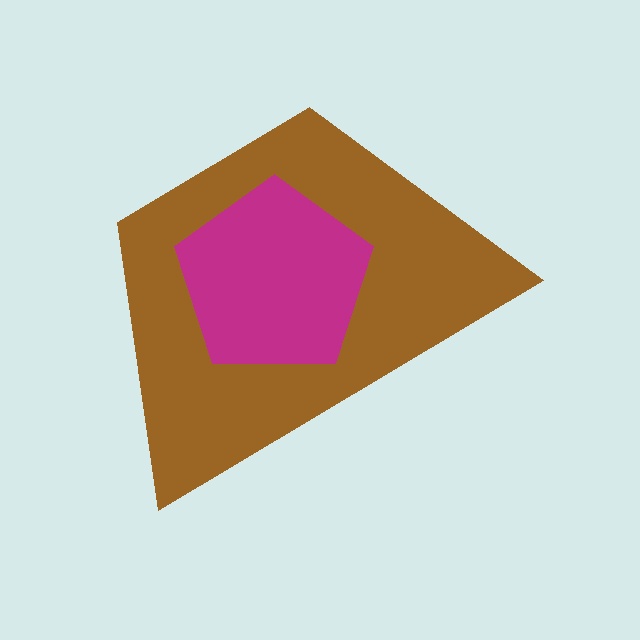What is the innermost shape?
The magenta pentagon.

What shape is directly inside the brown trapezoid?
The magenta pentagon.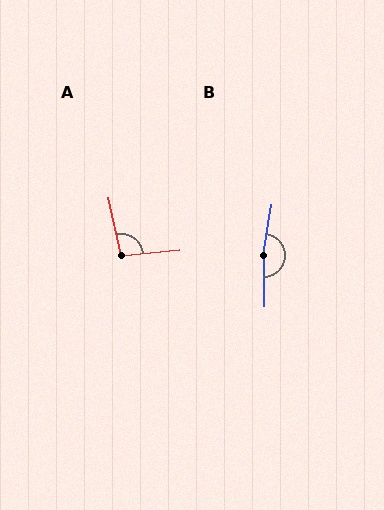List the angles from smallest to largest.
A (97°), B (170°).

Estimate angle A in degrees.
Approximately 97 degrees.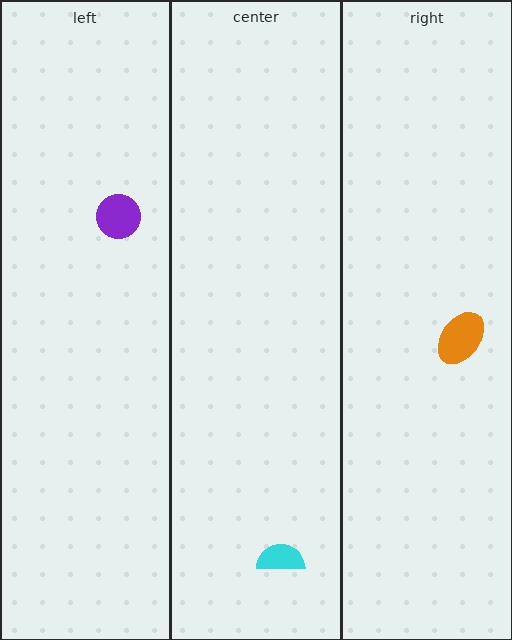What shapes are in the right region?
The orange ellipse.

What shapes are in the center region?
The cyan semicircle.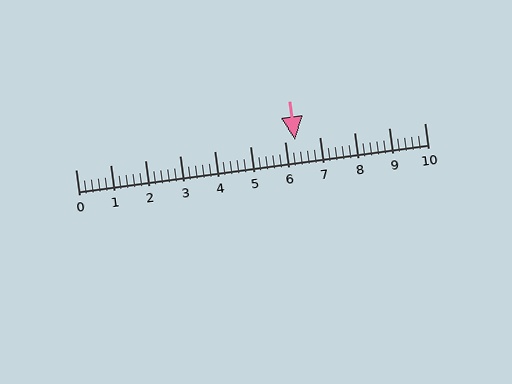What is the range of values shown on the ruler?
The ruler shows values from 0 to 10.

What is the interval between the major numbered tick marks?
The major tick marks are spaced 1 units apart.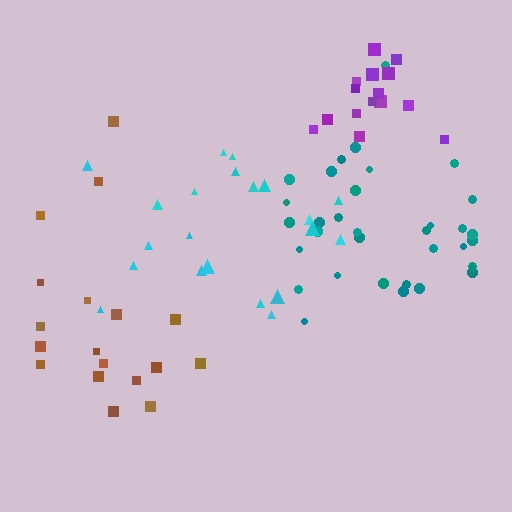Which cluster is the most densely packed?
Purple.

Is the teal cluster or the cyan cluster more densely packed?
Teal.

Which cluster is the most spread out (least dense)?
Brown.